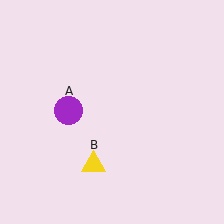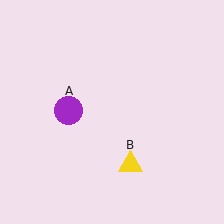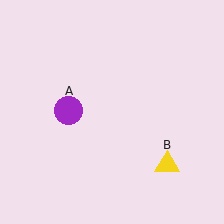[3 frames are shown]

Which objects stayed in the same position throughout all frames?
Purple circle (object A) remained stationary.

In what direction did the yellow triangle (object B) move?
The yellow triangle (object B) moved right.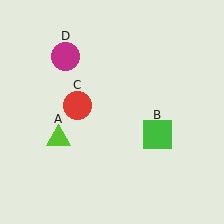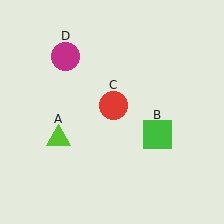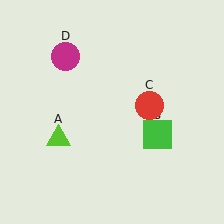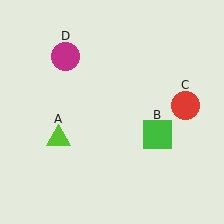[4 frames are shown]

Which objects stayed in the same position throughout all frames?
Lime triangle (object A) and green square (object B) and magenta circle (object D) remained stationary.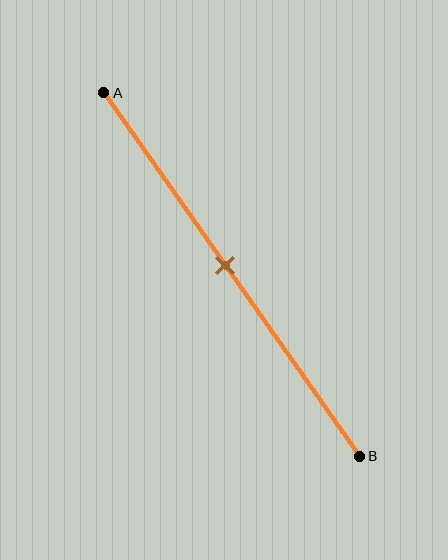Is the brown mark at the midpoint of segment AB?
Yes, the mark is approximately at the midpoint.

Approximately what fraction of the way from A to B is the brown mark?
The brown mark is approximately 50% of the way from A to B.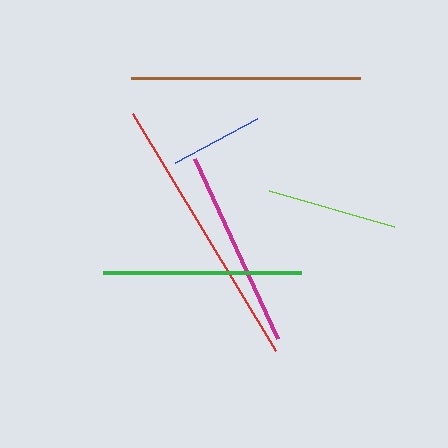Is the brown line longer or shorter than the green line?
The brown line is longer than the green line.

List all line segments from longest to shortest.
From longest to shortest: red, brown, green, magenta, lime, blue.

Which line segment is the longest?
The red line is the longest at approximately 277 pixels.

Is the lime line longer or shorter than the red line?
The red line is longer than the lime line.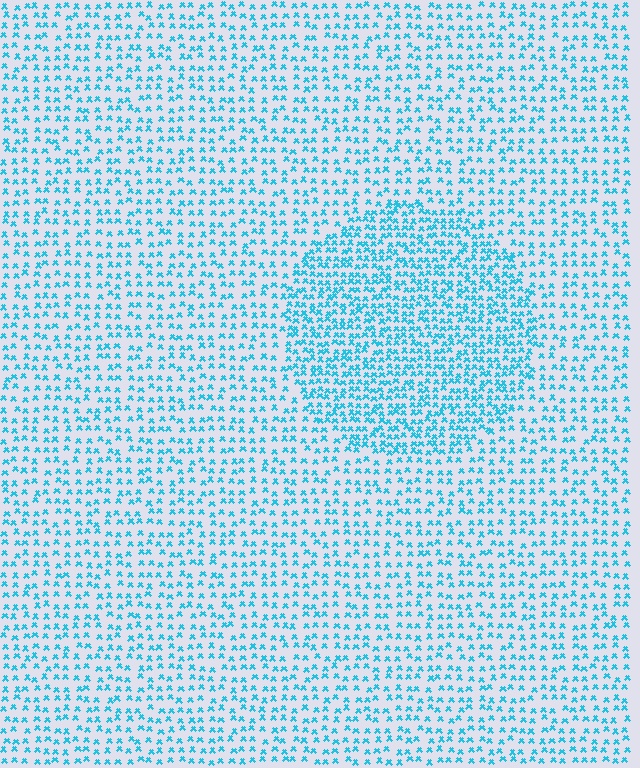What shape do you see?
I see a circle.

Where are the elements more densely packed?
The elements are more densely packed inside the circle boundary.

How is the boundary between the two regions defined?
The boundary is defined by a change in element density (approximately 1.8x ratio). All elements are the same color, size, and shape.